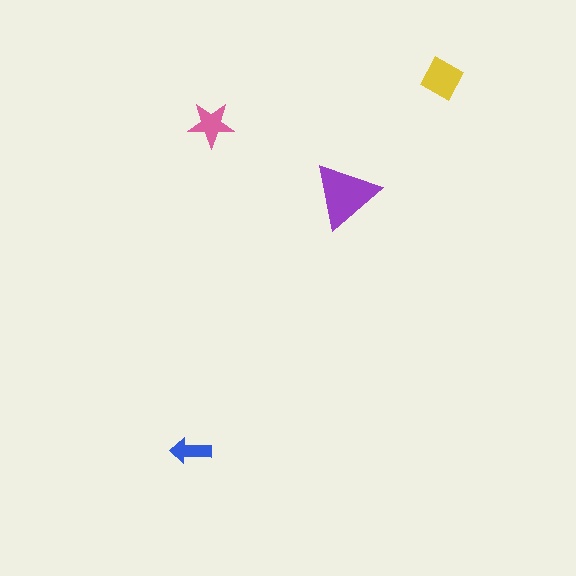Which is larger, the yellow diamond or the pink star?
The yellow diamond.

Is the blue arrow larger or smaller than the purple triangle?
Smaller.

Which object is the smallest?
The blue arrow.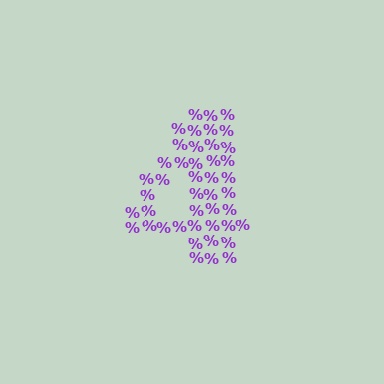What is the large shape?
The large shape is the digit 4.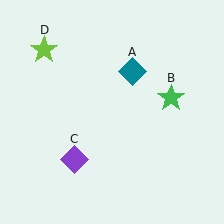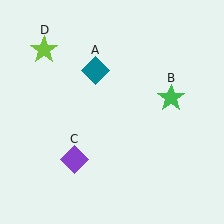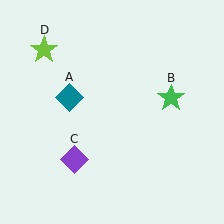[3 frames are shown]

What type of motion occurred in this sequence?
The teal diamond (object A) rotated counterclockwise around the center of the scene.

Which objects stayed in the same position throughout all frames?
Green star (object B) and purple diamond (object C) and lime star (object D) remained stationary.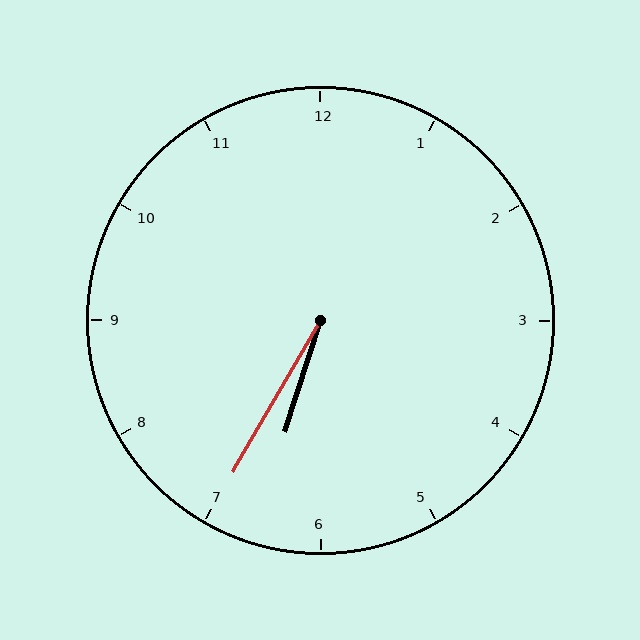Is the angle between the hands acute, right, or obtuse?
It is acute.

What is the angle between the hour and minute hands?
Approximately 12 degrees.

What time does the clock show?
6:35.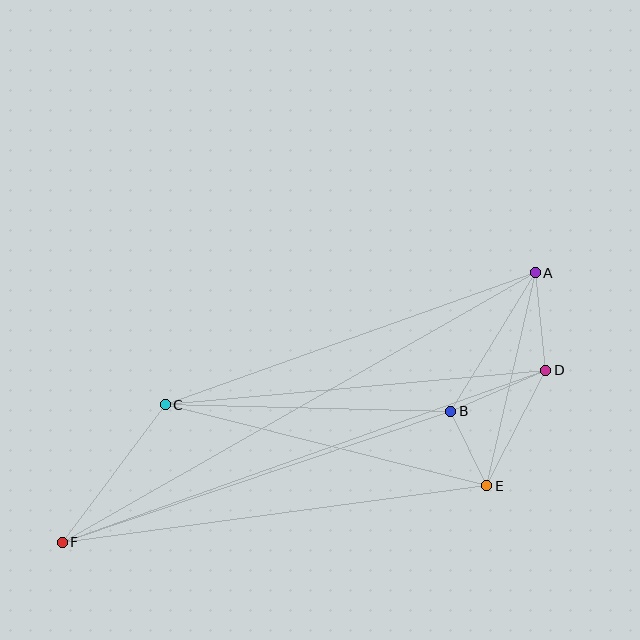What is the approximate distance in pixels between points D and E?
The distance between D and E is approximately 130 pixels.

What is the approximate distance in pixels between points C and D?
The distance between C and D is approximately 382 pixels.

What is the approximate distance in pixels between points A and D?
The distance between A and D is approximately 98 pixels.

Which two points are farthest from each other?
Points A and F are farthest from each other.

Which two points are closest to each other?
Points B and E are closest to each other.